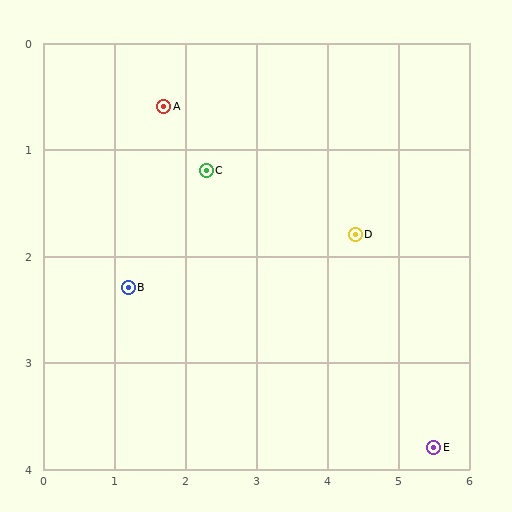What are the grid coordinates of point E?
Point E is at approximately (5.5, 3.8).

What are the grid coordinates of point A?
Point A is at approximately (1.7, 0.6).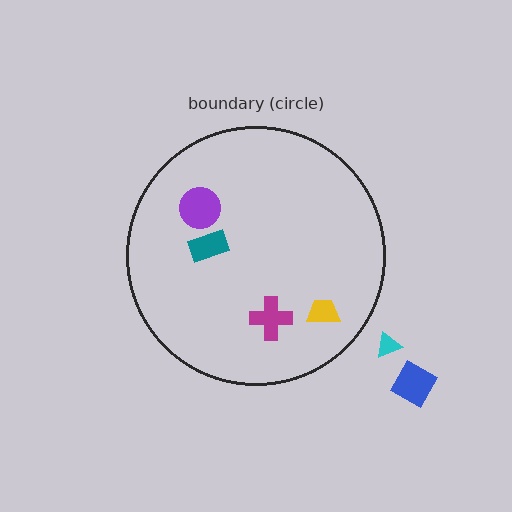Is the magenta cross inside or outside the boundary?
Inside.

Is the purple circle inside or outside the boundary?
Inside.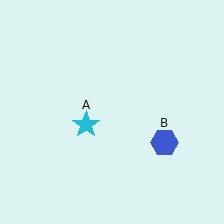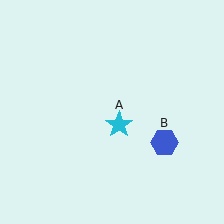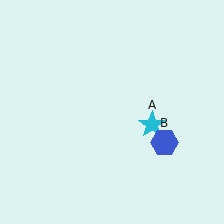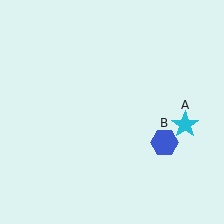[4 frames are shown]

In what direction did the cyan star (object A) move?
The cyan star (object A) moved right.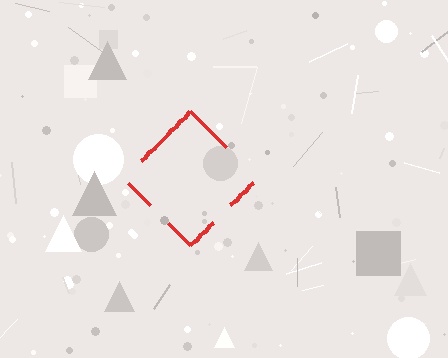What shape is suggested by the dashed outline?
The dashed outline suggests a diamond.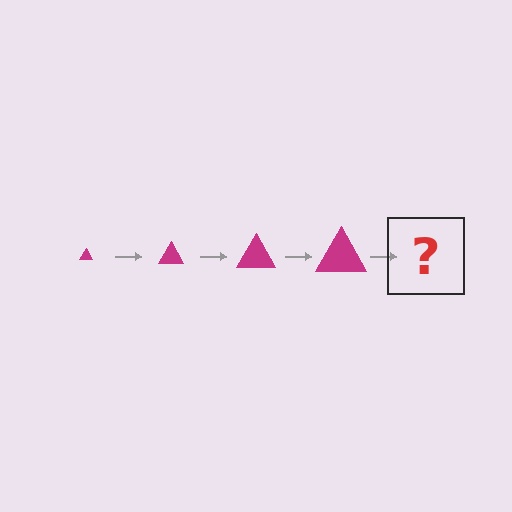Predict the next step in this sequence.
The next step is a magenta triangle, larger than the previous one.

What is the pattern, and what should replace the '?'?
The pattern is that the triangle gets progressively larger each step. The '?' should be a magenta triangle, larger than the previous one.